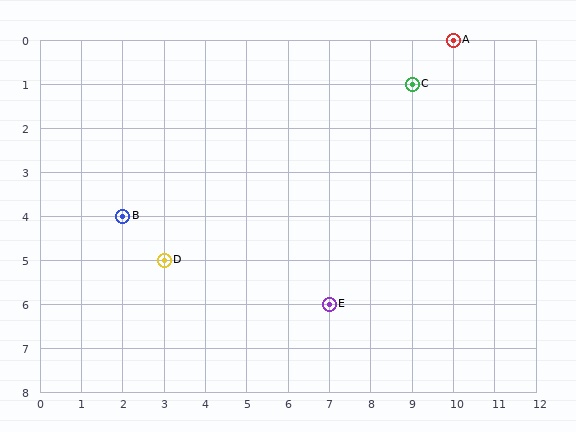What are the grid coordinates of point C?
Point C is at grid coordinates (9, 1).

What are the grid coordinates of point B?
Point B is at grid coordinates (2, 4).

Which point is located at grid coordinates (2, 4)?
Point B is at (2, 4).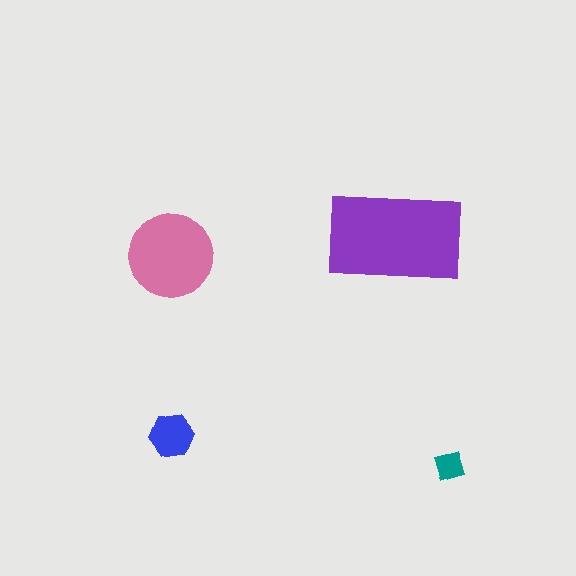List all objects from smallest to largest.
The teal diamond, the blue hexagon, the pink circle, the purple rectangle.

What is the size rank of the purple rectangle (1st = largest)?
1st.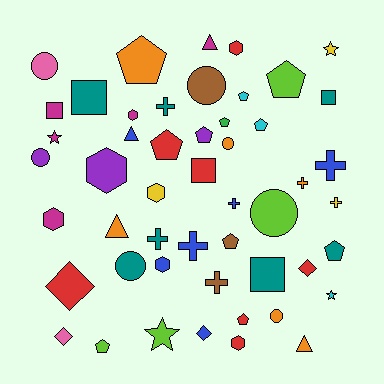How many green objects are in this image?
There is 1 green object.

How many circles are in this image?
There are 7 circles.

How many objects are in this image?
There are 50 objects.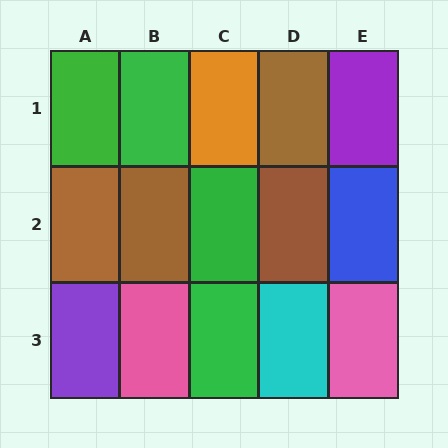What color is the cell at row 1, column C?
Orange.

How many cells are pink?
2 cells are pink.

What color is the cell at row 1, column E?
Purple.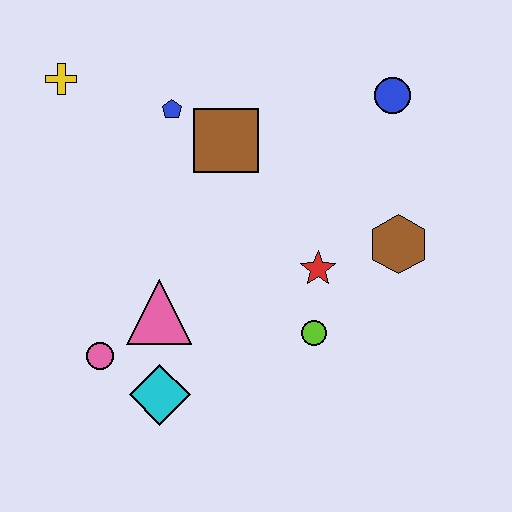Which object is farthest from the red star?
The yellow cross is farthest from the red star.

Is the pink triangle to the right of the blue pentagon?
No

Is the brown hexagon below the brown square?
Yes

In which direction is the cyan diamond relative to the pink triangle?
The cyan diamond is below the pink triangle.